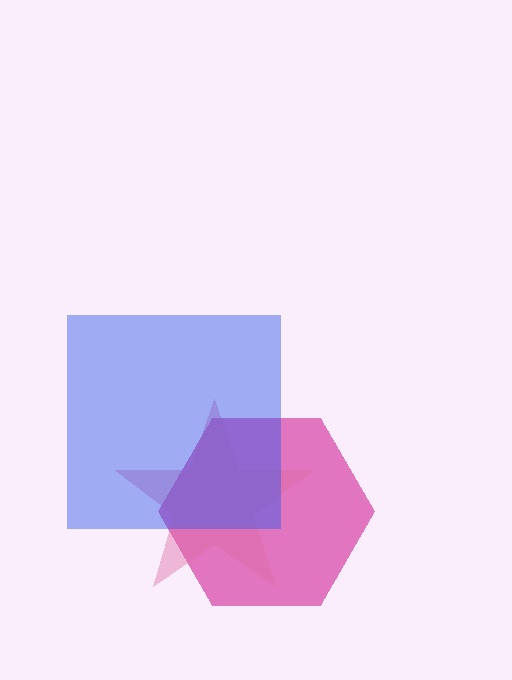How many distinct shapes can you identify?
There are 3 distinct shapes: a magenta hexagon, a pink star, a blue square.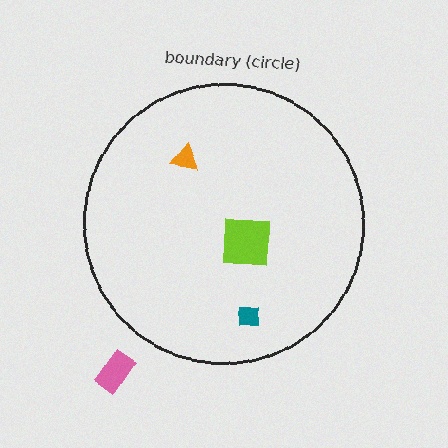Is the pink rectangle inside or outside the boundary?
Outside.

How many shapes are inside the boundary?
3 inside, 1 outside.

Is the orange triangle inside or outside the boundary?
Inside.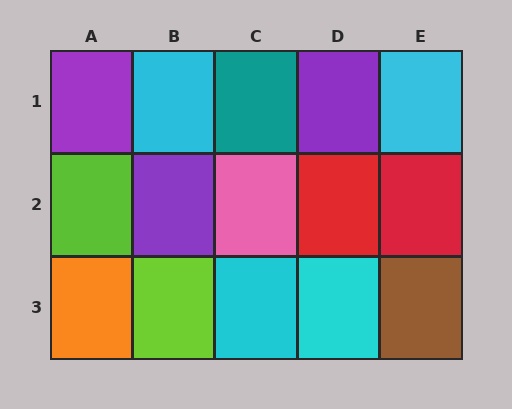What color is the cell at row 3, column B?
Lime.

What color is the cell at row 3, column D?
Cyan.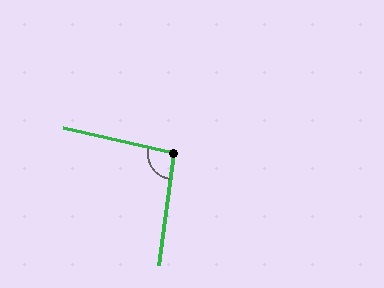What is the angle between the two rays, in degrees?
Approximately 95 degrees.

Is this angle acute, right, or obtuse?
It is obtuse.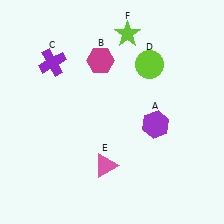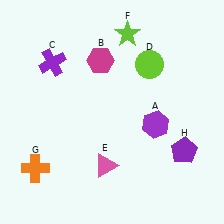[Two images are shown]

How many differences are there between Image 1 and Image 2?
There are 2 differences between the two images.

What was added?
An orange cross (G), a purple pentagon (H) were added in Image 2.